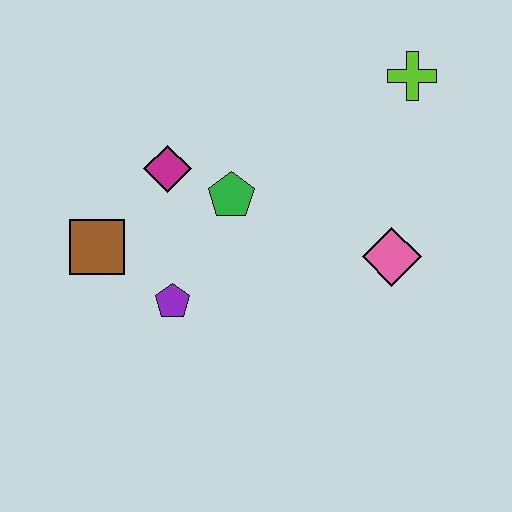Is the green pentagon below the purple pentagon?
No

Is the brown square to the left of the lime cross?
Yes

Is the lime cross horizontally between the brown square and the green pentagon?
No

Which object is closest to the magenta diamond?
The green pentagon is closest to the magenta diamond.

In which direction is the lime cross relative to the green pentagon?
The lime cross is to the right of the green pentagon.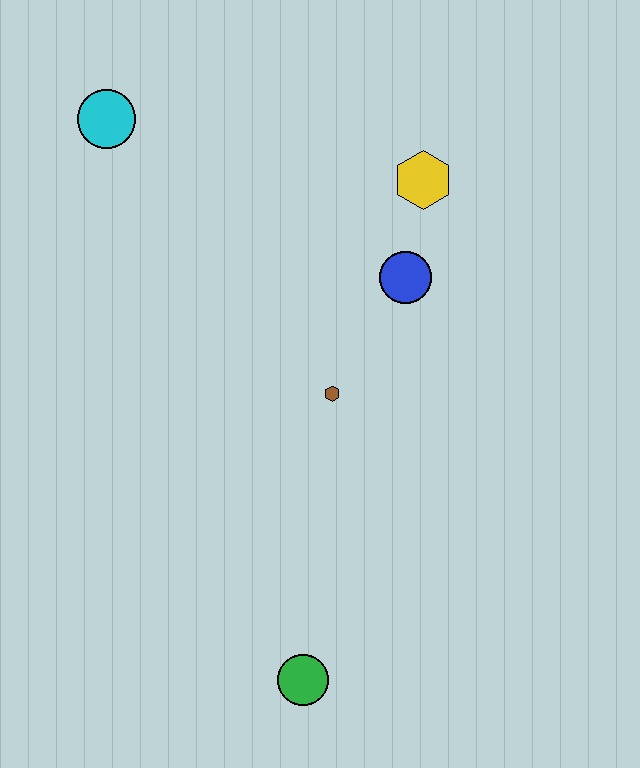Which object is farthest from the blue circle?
The green circle is farthest from the blue circle.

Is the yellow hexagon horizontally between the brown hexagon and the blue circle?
No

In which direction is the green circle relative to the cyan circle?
The green circle is below the cyan circle.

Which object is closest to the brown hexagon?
The blue circle is closest to the brown hexagon.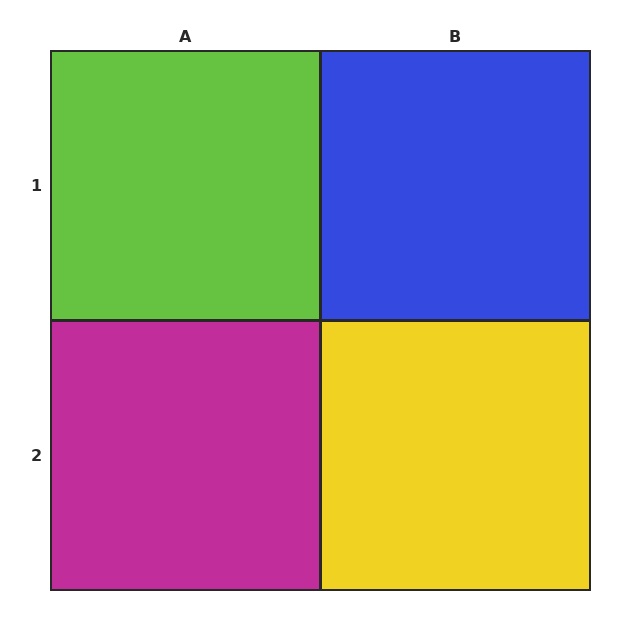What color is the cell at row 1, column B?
Blue.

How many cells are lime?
1 cell is lime.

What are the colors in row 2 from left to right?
Magenta, yellow.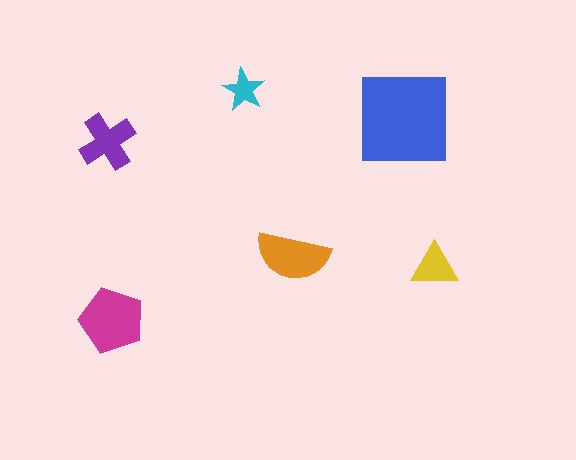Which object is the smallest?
The cyan star.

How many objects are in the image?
There are 6 objects in the image.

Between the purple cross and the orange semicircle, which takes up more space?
The orange semicircle.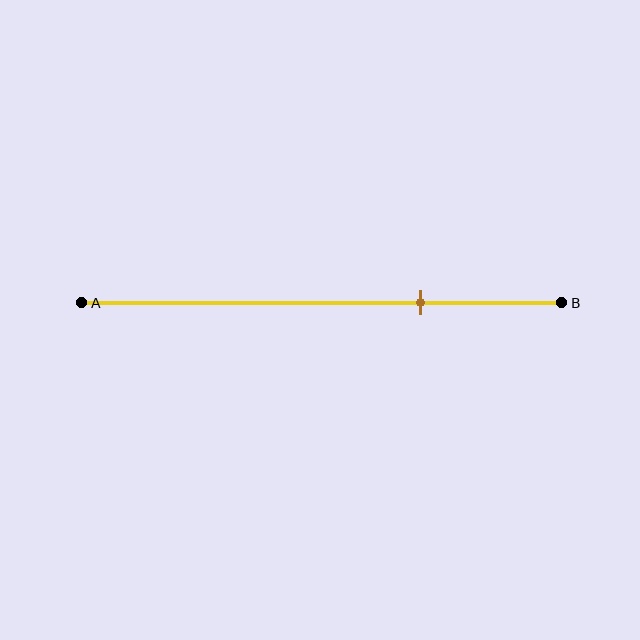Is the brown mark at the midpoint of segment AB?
No, the mark is at about 70% from A, not at the 50% midpoint.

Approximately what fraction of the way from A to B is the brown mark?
The brown mark is approximately 70% of the way from A to B.